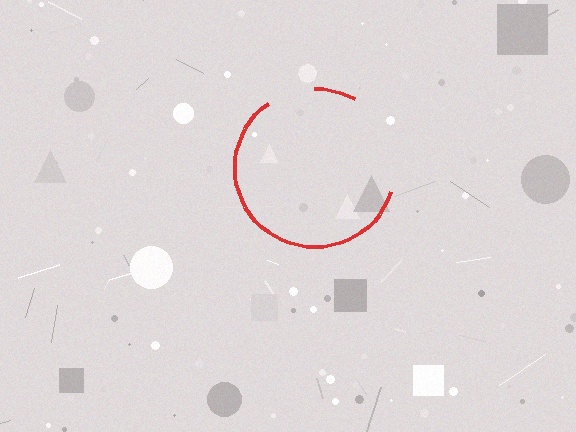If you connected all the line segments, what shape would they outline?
They would outline a circle.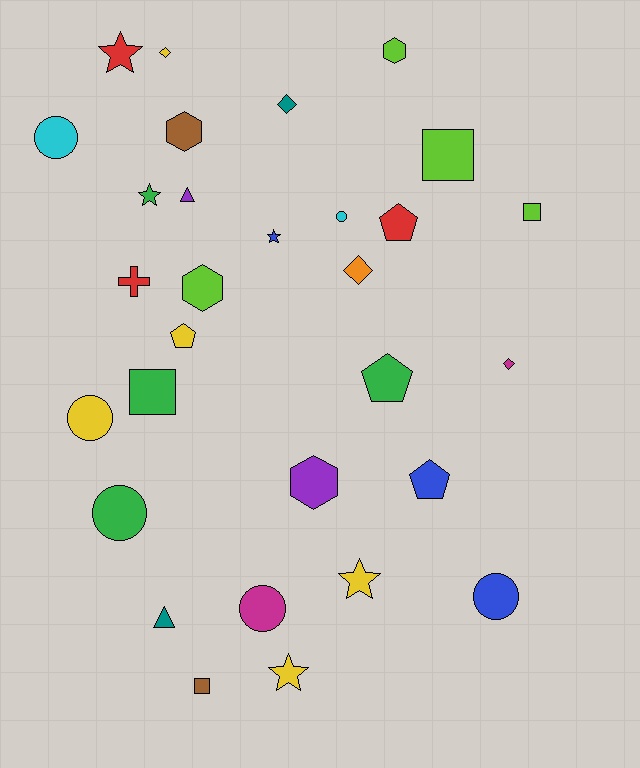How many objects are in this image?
There are 30 objects.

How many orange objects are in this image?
There is 1 orange object.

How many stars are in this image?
There are 5 stars.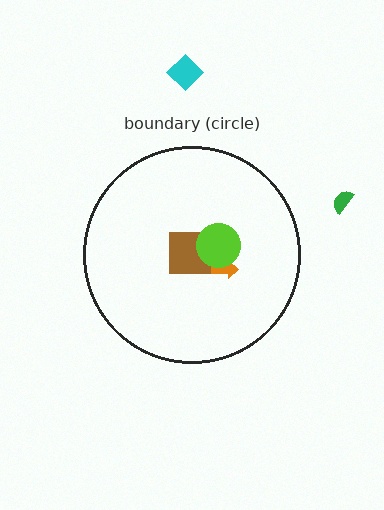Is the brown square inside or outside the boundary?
Inside.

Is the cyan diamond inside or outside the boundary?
Outside.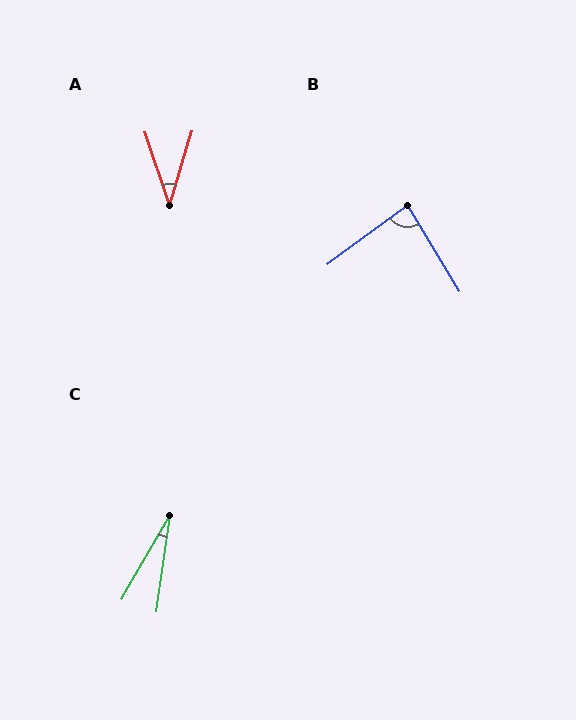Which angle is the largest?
B, at approximately 85 degrees.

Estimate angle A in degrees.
Approximately 35 degrees.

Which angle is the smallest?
C, at approximately 22 degrees.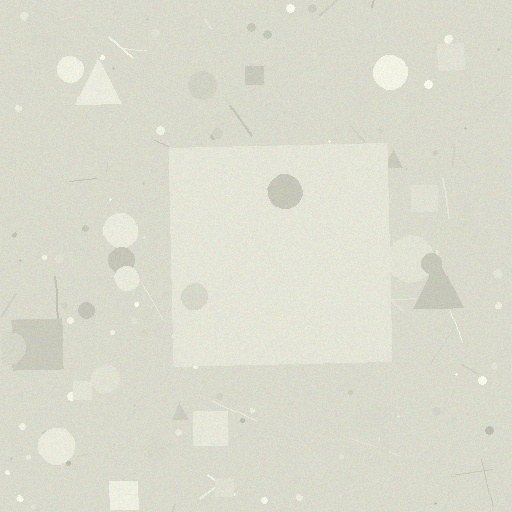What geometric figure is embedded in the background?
A square is embedded in the background.